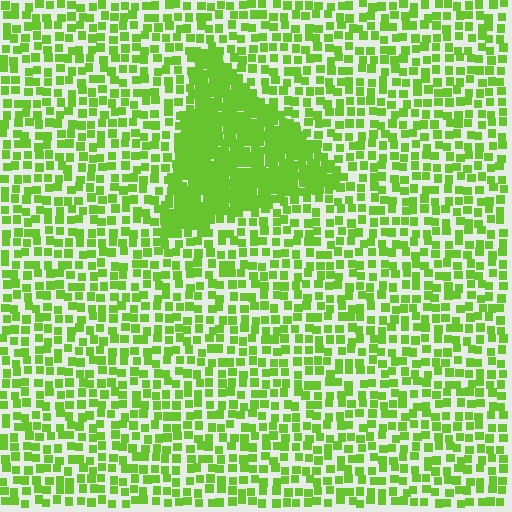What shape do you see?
I see a triangle.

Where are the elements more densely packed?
The elements are more densely packed inside the triangle boundary.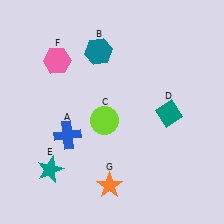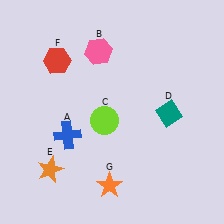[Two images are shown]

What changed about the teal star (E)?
In Image 1, E is teal. In Image 2, it changed to orange.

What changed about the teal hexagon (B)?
In Image 1, B is teal. In Image 2, it changed to pink.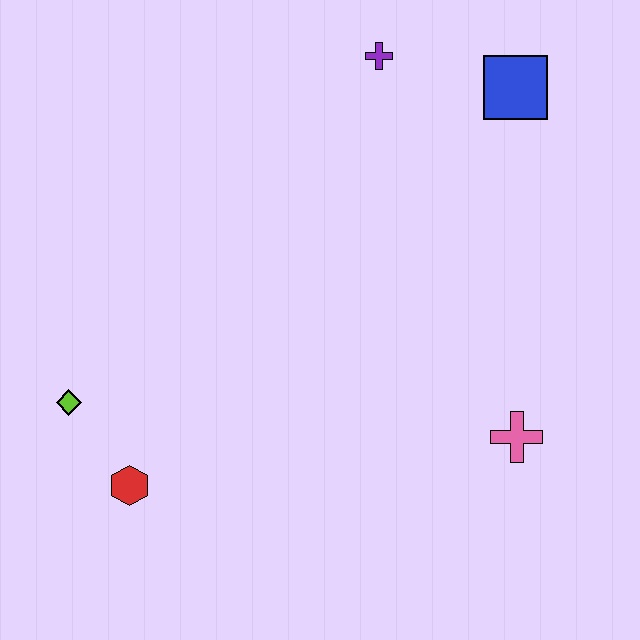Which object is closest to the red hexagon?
The lime diamond is closest to the red hexagon.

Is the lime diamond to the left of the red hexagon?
Yes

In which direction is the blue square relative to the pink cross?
The blue square is above the pink cross.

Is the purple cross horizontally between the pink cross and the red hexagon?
Yes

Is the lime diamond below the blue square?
Yes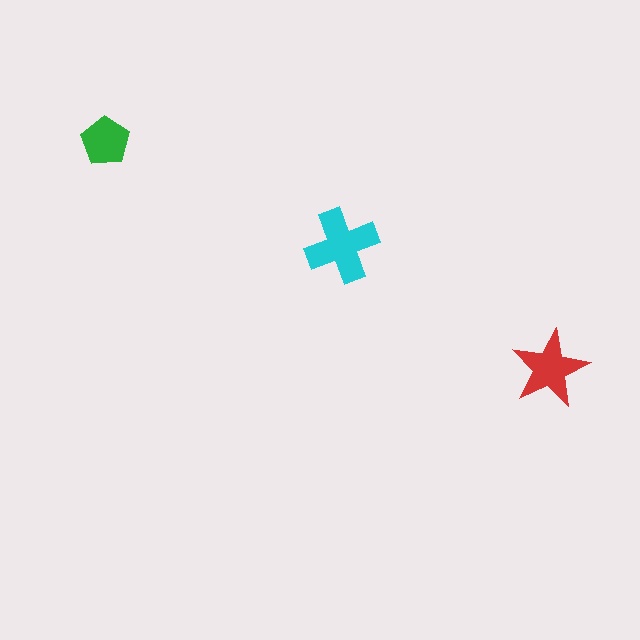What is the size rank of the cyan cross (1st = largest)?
1st.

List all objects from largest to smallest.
The cyan cross, the red star, the green pentagon.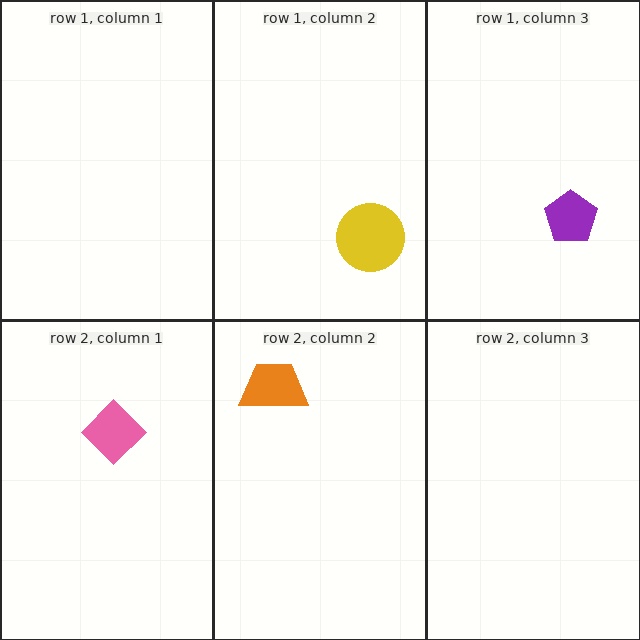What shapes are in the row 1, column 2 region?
The yellow circle.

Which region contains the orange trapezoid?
The row 2, column 2 region.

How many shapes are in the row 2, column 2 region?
1.